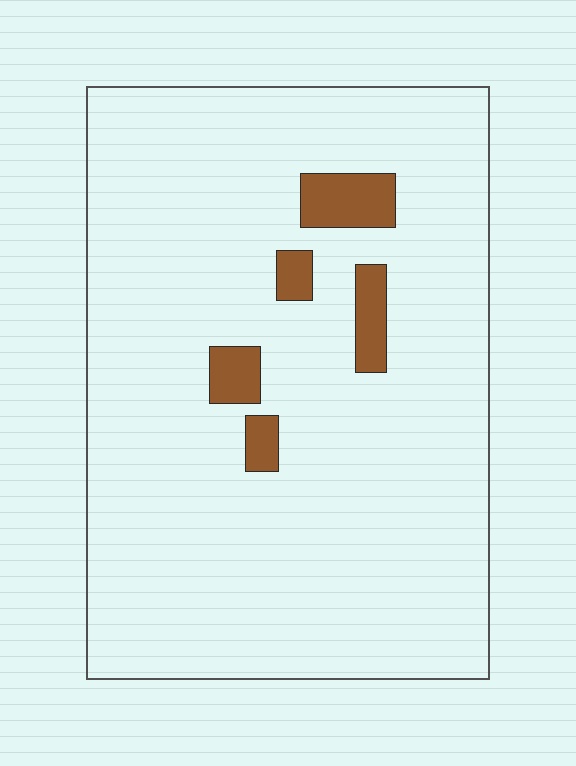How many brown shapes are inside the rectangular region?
5.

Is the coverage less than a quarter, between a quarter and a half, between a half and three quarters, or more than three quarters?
Less than a quarter.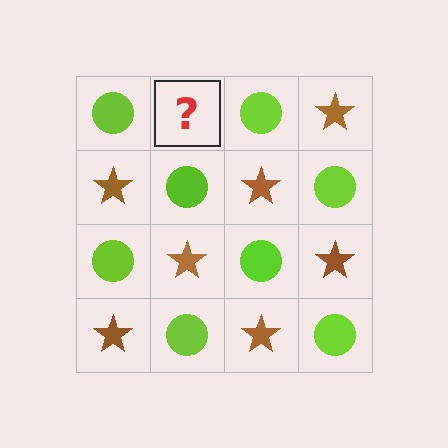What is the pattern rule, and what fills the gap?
The rule is that it alternates lime circle and brown star in a checkerboard pattern. The gap should be filled with a brown star.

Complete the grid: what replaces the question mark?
The question mark should be replaced with a brown star.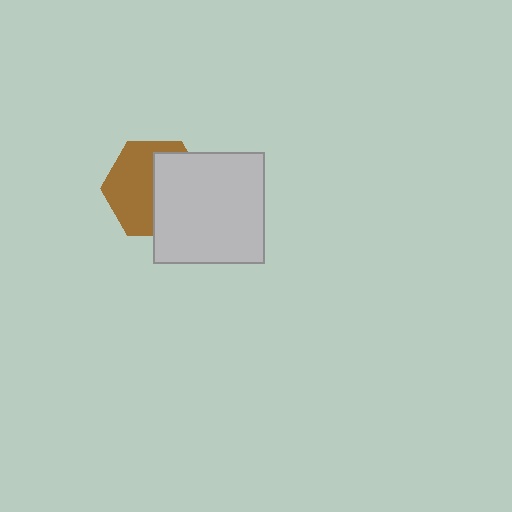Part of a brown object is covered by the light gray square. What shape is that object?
It is a hexagon.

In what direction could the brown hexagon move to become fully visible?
The brown hexagon could move left. That would shift it out from behind the light gray square entirely.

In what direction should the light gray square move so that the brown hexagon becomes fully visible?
The light gray square should move right. That is the shortest direction to clear the overlap and leave the brown hexagon fully visible.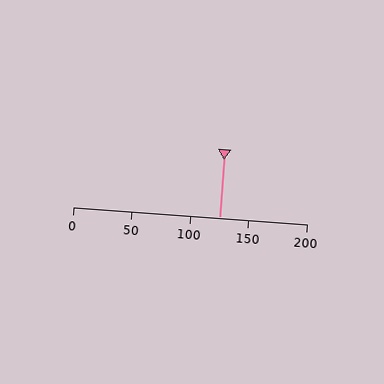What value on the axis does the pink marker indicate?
The marker indicates approximately 125.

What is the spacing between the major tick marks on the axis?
The major ticks are spaced 50 apart.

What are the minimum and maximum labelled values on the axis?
The axis runs from 0 to 200.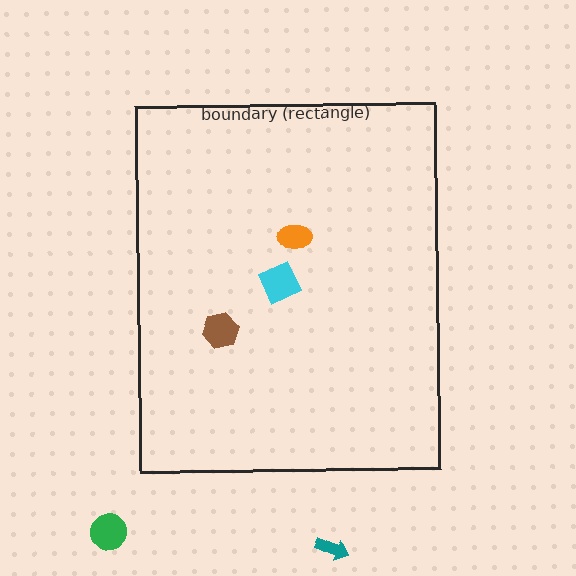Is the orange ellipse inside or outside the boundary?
Inside.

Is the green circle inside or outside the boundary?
Outside.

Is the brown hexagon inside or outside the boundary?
Inside.